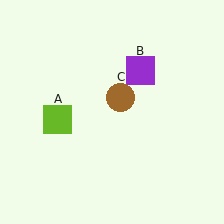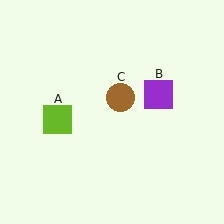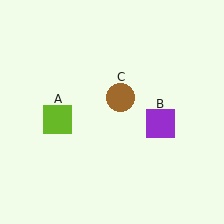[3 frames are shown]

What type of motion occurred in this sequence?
The purple square (object B) rotated clockwise around the center of the scene.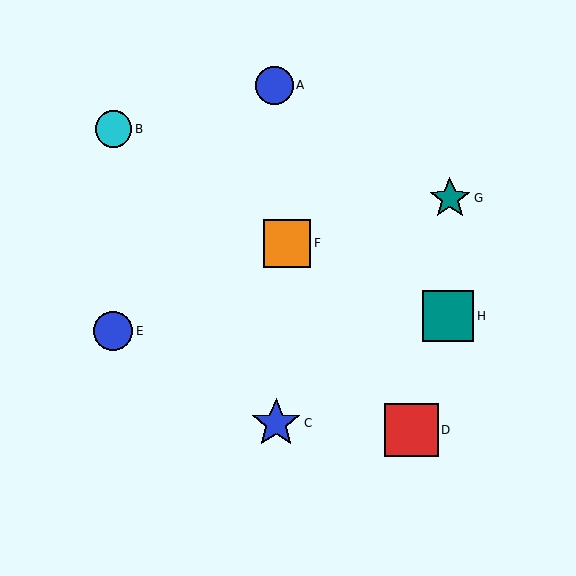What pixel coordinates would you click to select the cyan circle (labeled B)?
Click at (113, 129) to select the cyan circle B.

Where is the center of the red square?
The center of the red square is at (412, 430).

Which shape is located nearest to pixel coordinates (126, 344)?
The blue circle (labeled E) at (113, 331) is nearest to that location.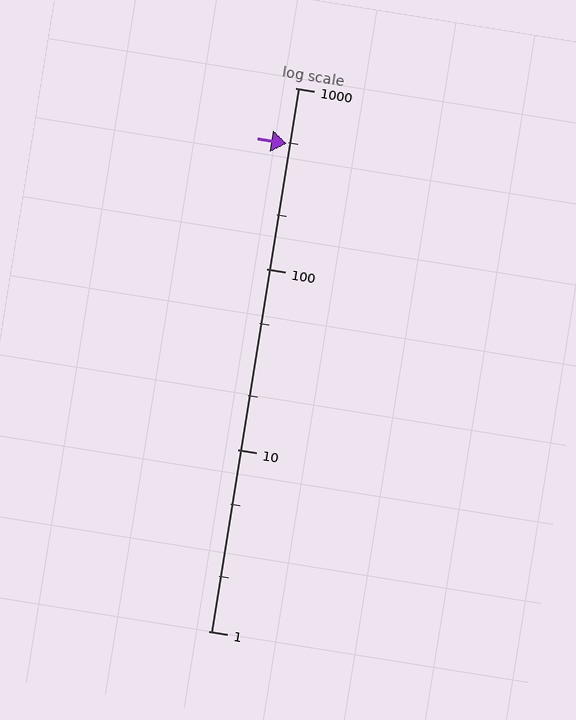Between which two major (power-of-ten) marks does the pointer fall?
The pointer is between 100 and 1000.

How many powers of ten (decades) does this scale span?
The scale spans 3 decades, from 1 to 1000.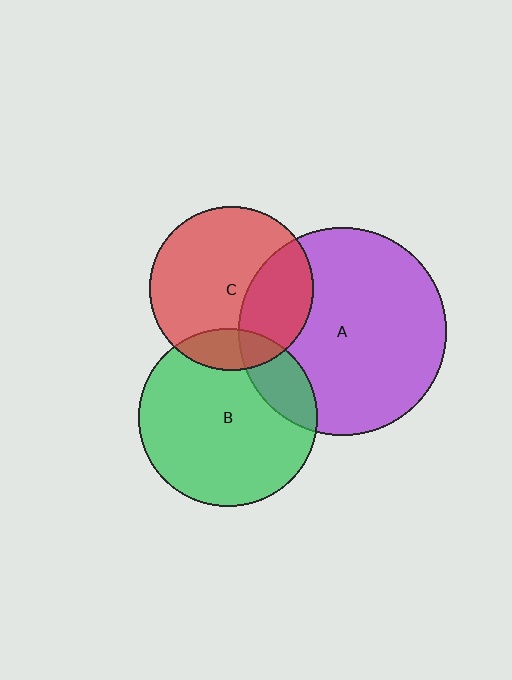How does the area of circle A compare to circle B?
Approximately 1.4 times.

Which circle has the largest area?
Circle A (purple).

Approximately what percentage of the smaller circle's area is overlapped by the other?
Approximately 30%.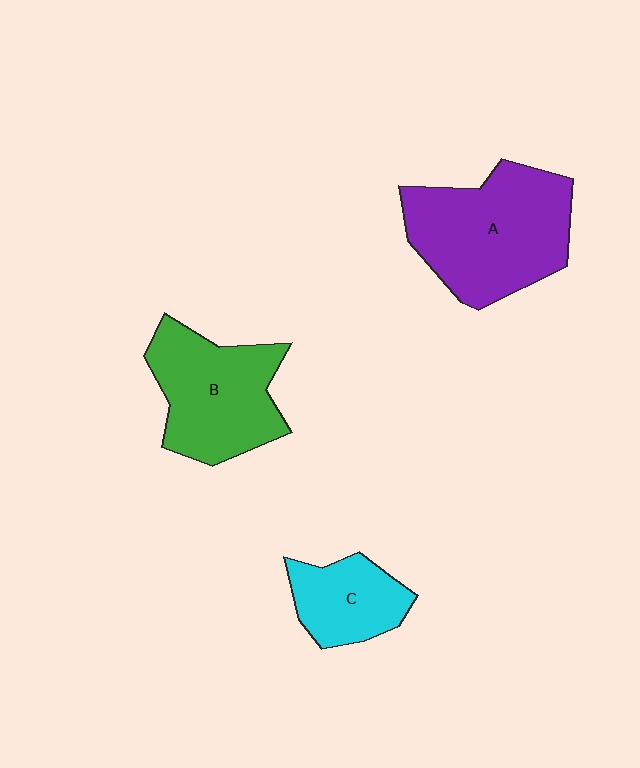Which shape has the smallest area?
Shape C (cyan).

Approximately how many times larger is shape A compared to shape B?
Approximately 1.2 times.